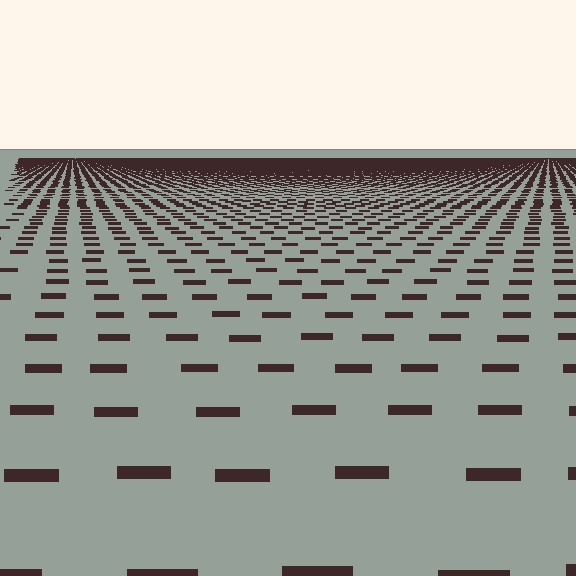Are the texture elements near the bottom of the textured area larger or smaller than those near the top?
Larger. Near the bottom, elements are closer to the viewer and appear at a bigger on-screen size.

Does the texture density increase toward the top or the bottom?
Density increases toward the top.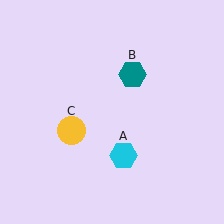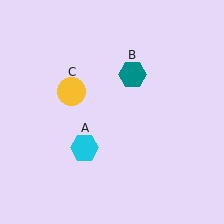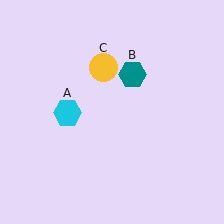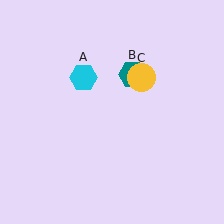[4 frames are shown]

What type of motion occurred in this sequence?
The cyan hexagon (object A), yellow circle (object C) rotated clockwise around the center of the scene.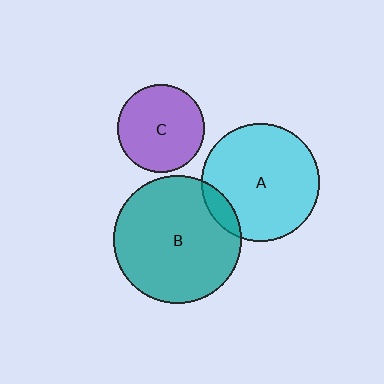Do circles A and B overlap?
Yes.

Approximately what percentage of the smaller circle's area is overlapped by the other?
Approximately 10%.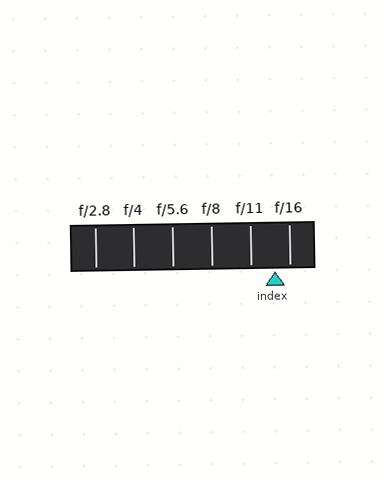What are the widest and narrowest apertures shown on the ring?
The widest aperture shown is f/2.8 and the narrowest is f/16.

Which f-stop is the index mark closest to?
The index mark is closest to f/16.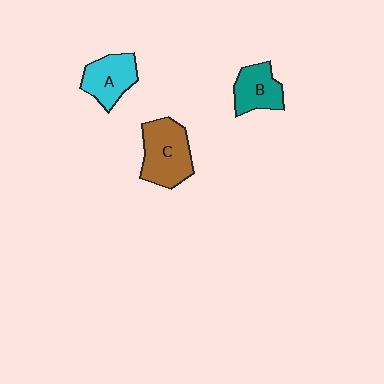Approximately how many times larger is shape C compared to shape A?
Approximately 1.3 times.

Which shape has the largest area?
Shape C (brown).